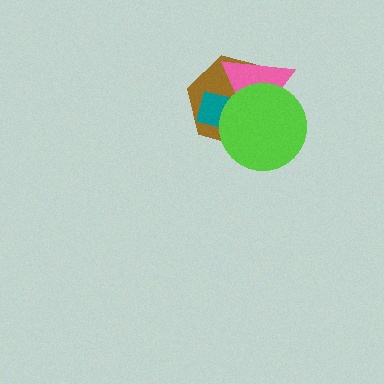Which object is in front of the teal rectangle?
The lime circle is in front of the teal rectangle.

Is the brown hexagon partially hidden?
Yes, it is partially covered by another shape.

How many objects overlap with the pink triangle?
3 objects overlap with the pink triangle.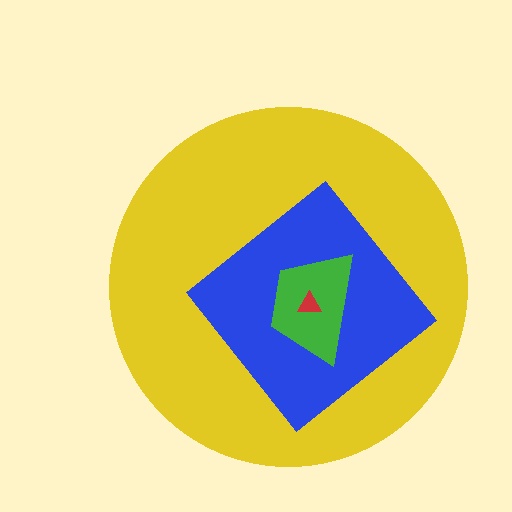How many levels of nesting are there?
4.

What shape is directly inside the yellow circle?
The blue diamond.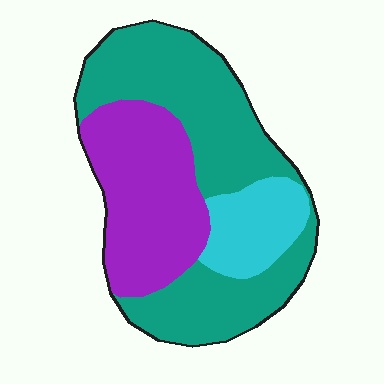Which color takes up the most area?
Teal, at roughly 55%.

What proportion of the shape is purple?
Purple takes up about one third (1/3) of the shape.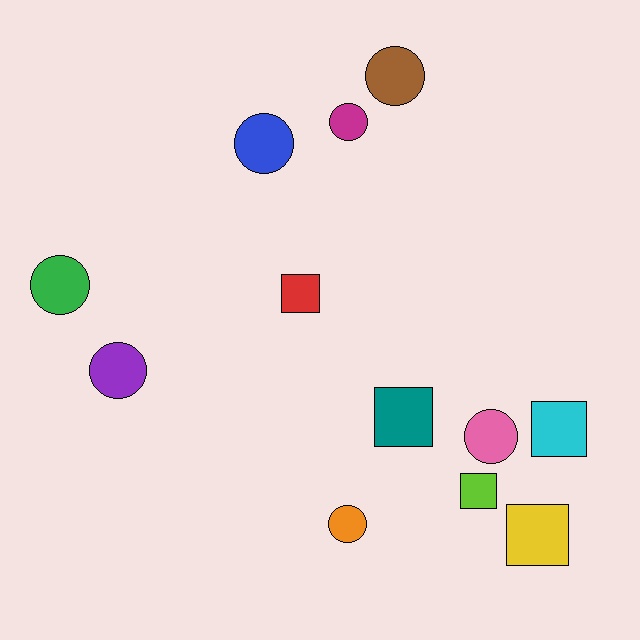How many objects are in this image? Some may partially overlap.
There are 12 objects.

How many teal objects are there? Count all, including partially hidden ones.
There is 1 teal object.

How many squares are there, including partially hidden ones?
There are 5 squares.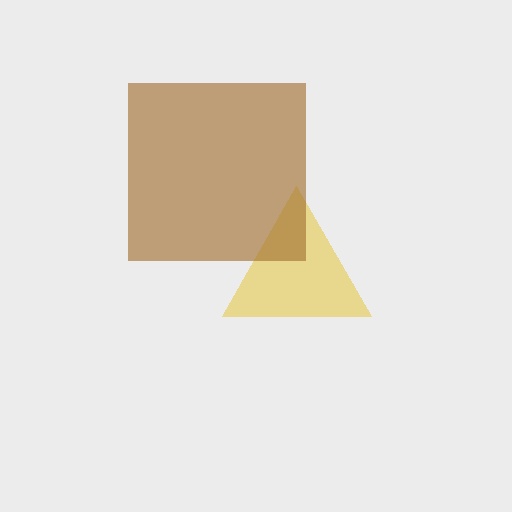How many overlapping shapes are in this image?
There are 2 overlapping shapes in the image.